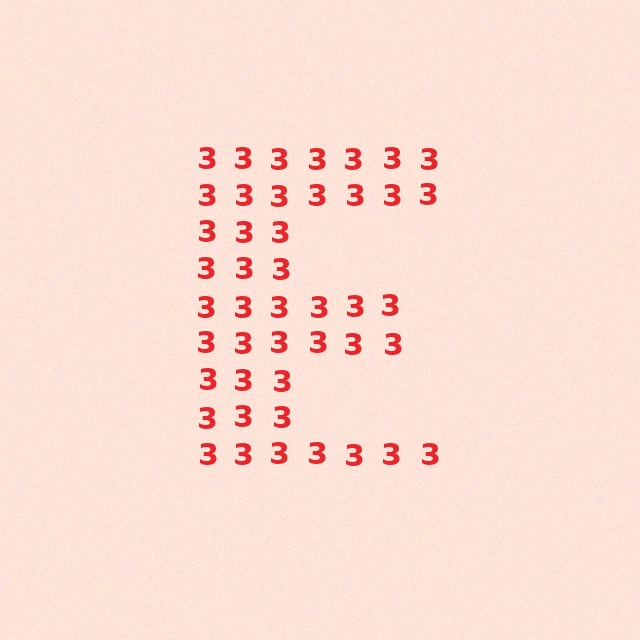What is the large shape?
The large shape is the letter E.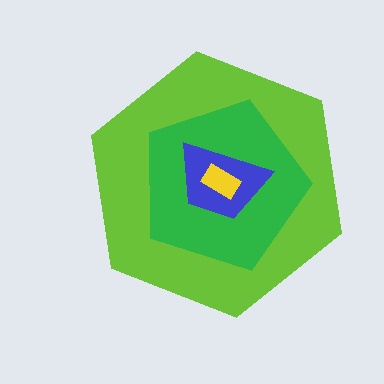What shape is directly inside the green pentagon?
The blue trapezoid.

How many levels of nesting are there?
4.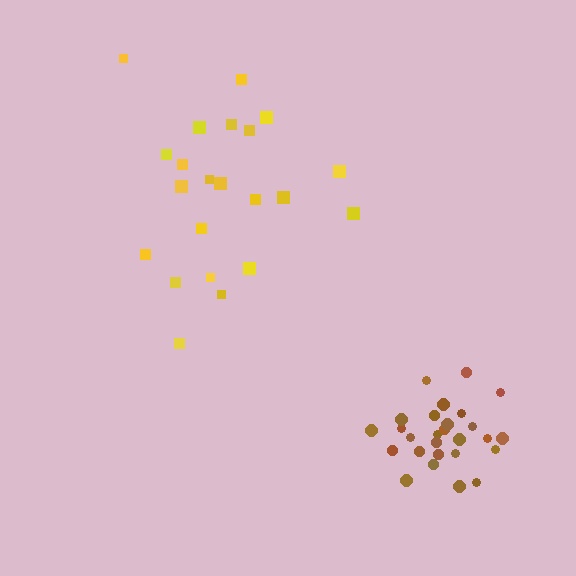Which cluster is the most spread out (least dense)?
Yellow.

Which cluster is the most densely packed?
Brown.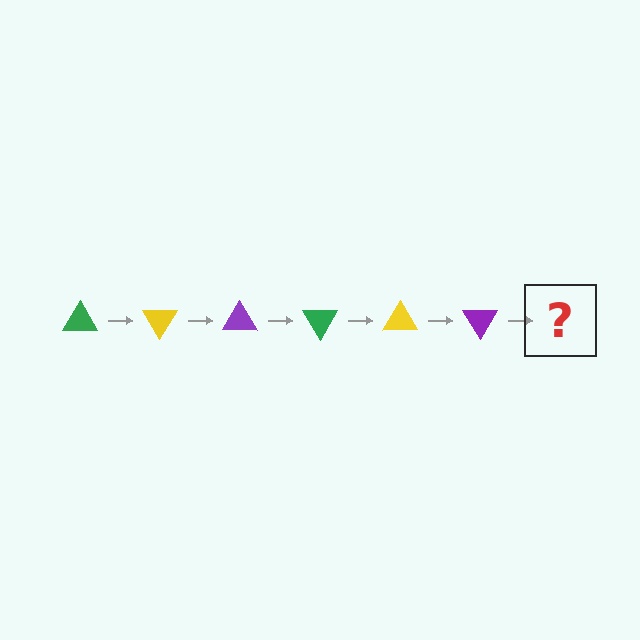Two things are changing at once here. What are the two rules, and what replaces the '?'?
The two rules are that it rotates 60 degrees each step and the color cycles through green, yellow, and purple. The '?' should be a green triangle, rotated 360 degrees from the start.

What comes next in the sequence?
The next element should be a green triangle, rotated 360 degrees from the start.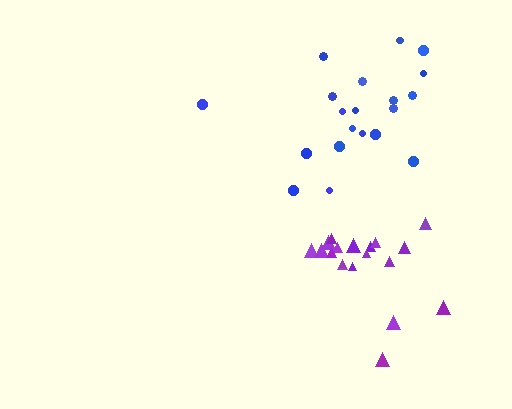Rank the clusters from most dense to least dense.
purple, blue.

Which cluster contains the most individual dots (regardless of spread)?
Blue (21).